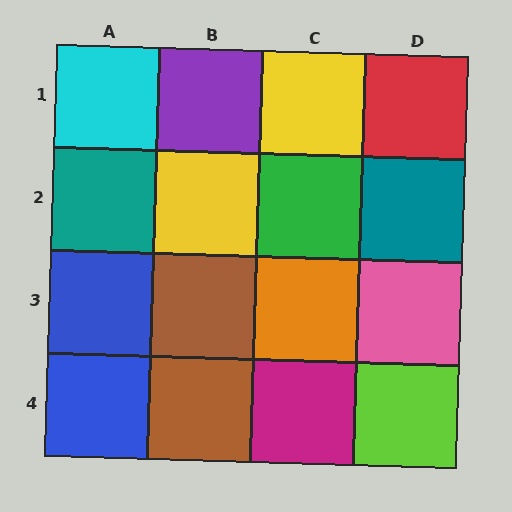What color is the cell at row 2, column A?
Teal.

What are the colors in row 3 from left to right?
Blue, brown, orange, pink.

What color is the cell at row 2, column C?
Green.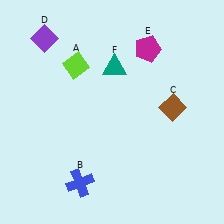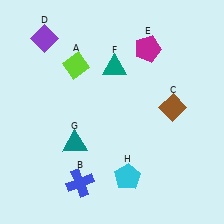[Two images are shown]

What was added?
A teal triangle (G), a cyan pentagon (H) were added in Image 2.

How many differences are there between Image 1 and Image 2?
There are 2 differences between the two images.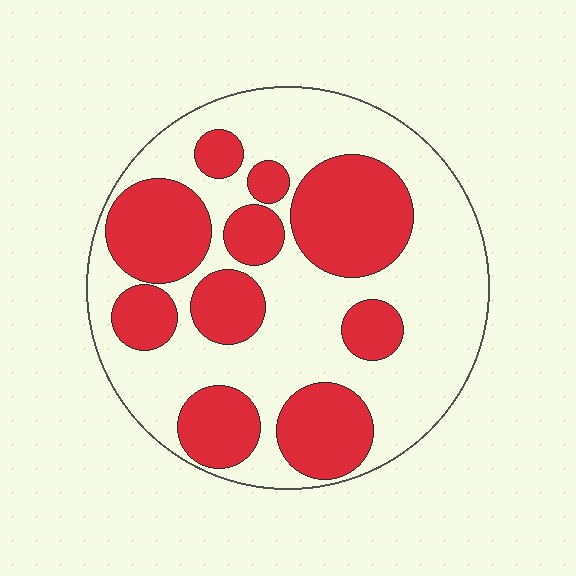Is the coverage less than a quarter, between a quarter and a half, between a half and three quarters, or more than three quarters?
Between a quarter and a half.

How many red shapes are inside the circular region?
10.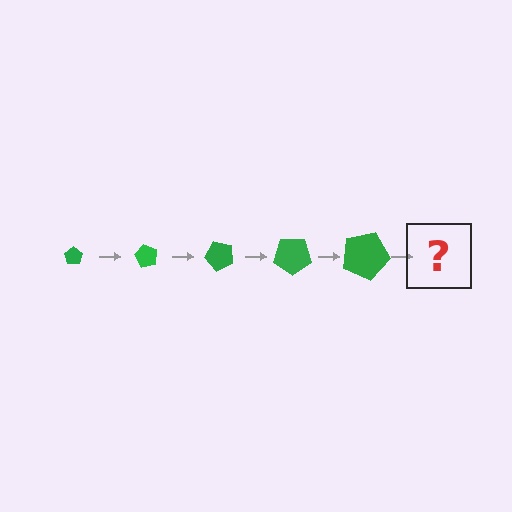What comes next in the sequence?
The next element should be a pentagon, larger than the previous one and rotated 300 degrees from the start.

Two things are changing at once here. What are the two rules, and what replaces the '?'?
The two rules are that the pentagon grows larger each step and it rotates 60 degrees each step. The '?' should be a pentagon, larger than the previous one and rotated 300 degrees from the start.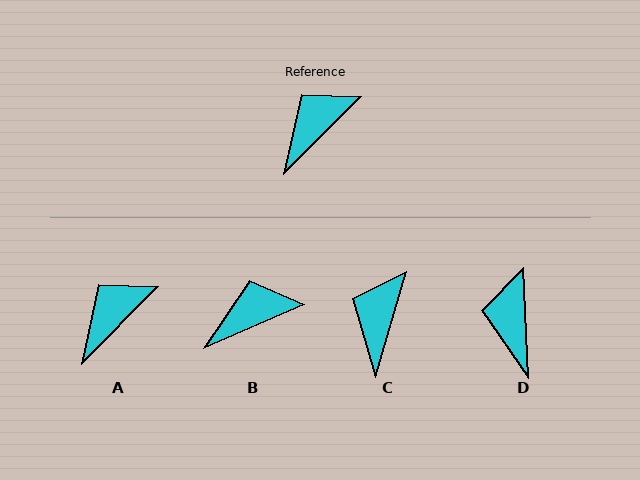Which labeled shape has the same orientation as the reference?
A.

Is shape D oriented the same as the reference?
No, it is off by about 47 degrees.